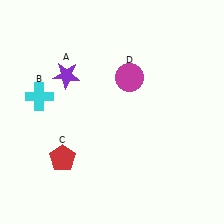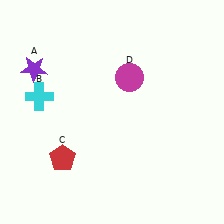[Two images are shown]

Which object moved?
The purple star (A) moved left.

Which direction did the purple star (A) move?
The purple star (A) moved left.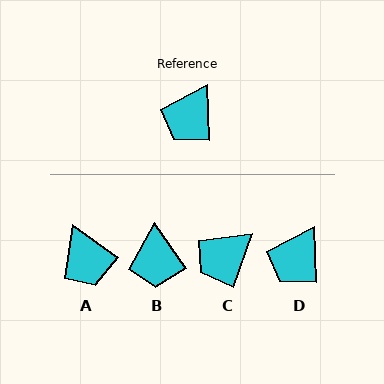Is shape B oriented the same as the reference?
No, it is off by about 33 degrees.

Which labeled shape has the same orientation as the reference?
D.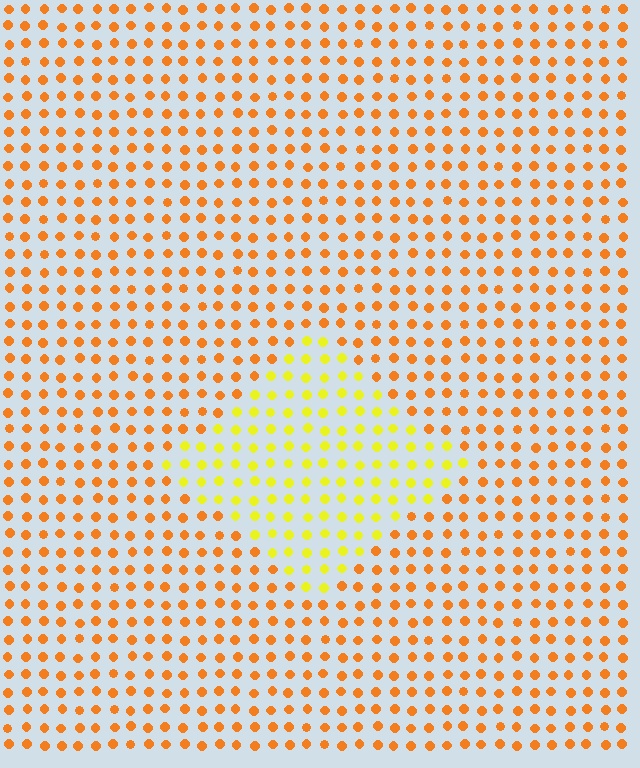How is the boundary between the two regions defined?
The boundary is defined purely by a slight shift in hue (about 36 degrees). Spacing, size, and orientation are identical on both sides.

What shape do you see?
I see a diamond.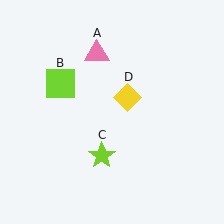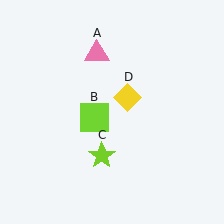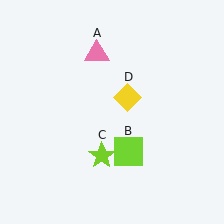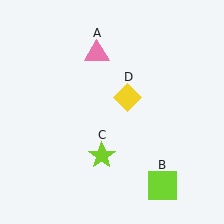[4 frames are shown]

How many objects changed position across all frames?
1 object changed position: lime square (object B).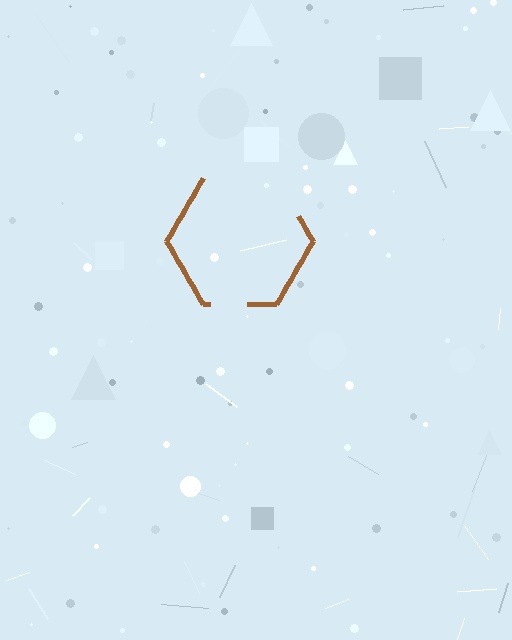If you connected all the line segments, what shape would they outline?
They would outline a hexagon.